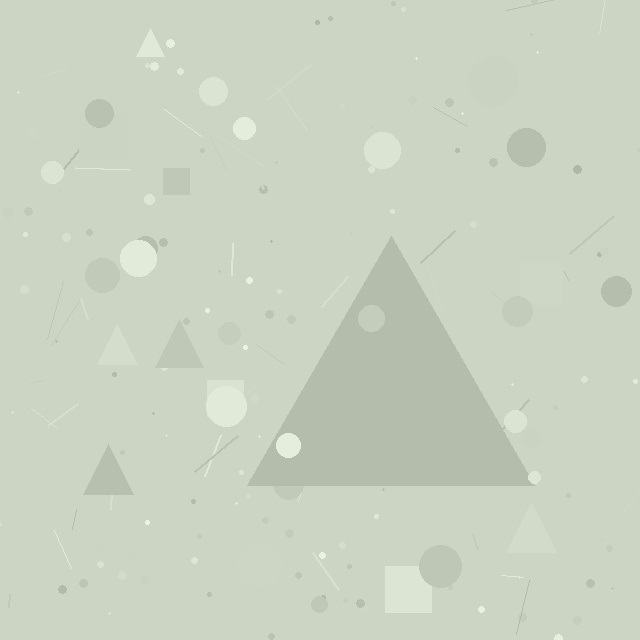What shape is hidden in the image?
A triangle is hidden in the image.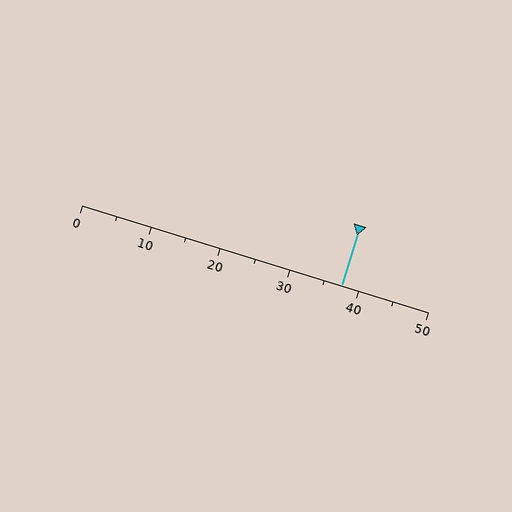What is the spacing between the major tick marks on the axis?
The major ticks are spaced 10 apart.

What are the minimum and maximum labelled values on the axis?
The axis runs from 0 to 50.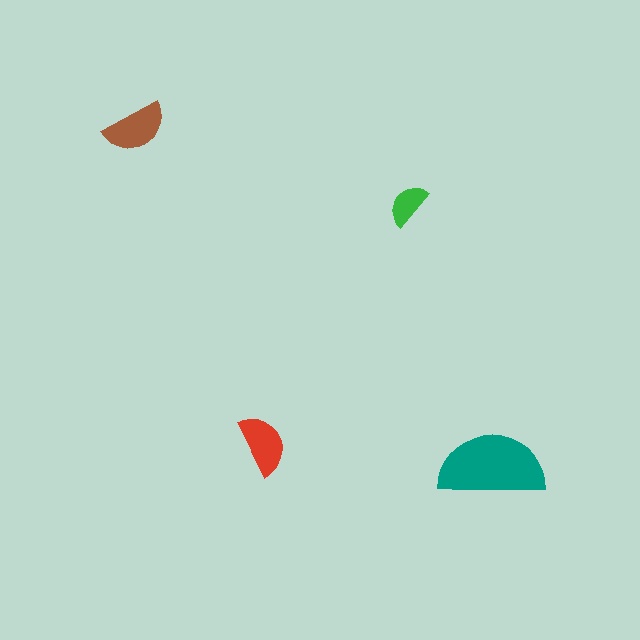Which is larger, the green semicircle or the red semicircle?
The red one.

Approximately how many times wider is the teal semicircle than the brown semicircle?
About 1.5 times wider.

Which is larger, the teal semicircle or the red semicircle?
The teal one.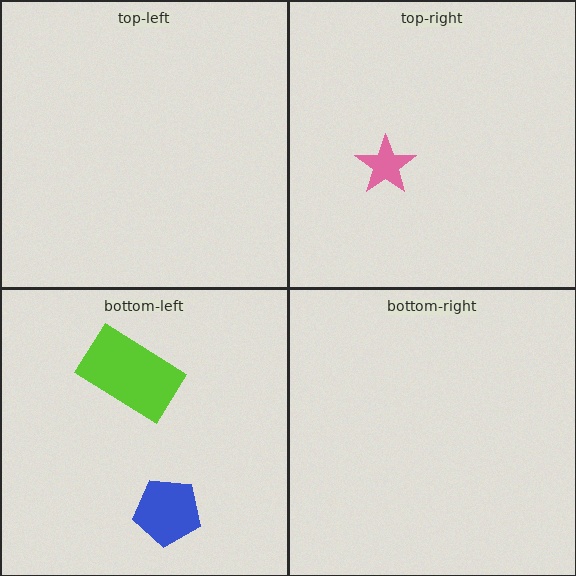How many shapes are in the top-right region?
1.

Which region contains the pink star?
The top-right region.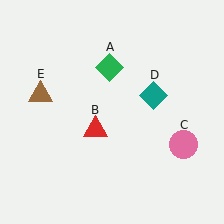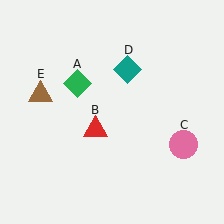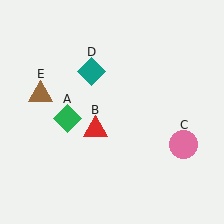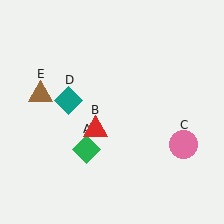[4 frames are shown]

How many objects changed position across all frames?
2 objects changed position: green diamond (object A), teal diamond (object D).